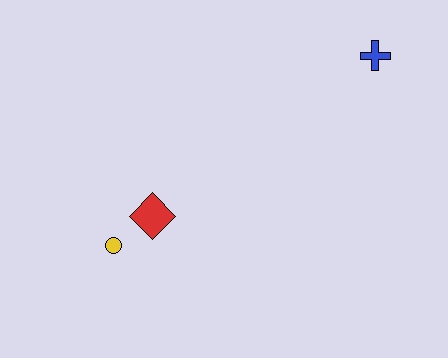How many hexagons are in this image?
There are no hexagons.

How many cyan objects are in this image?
There are no cyan objects.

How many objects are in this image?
There are 3 objects.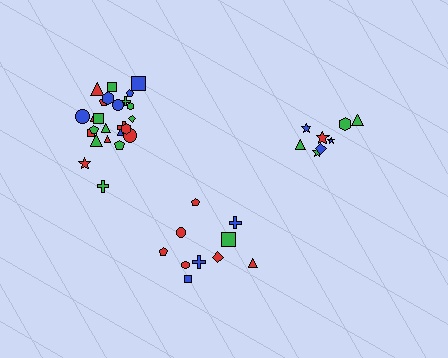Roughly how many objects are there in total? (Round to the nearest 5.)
Roughly 45 objects in total.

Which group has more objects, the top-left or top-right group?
The top-left group.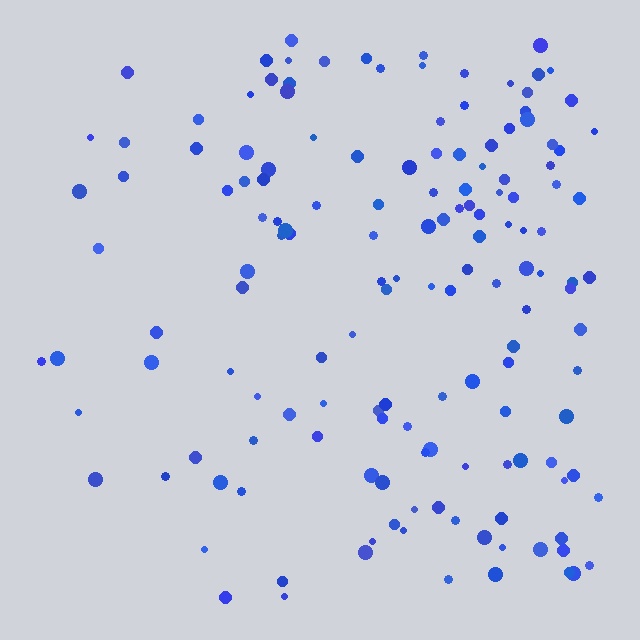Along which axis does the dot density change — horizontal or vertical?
Horizontal.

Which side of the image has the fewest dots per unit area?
The left.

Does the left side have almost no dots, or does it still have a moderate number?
Still a moderate number, just noticeably fewer than the right.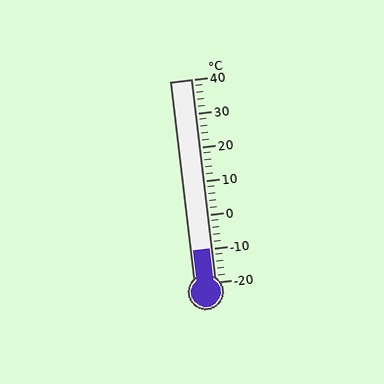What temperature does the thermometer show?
The thermometer shows approximately -10°C.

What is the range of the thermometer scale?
The thermometer scale ranges from -20°C to 40°C.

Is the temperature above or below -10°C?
The temperature is at -10°C.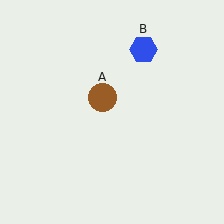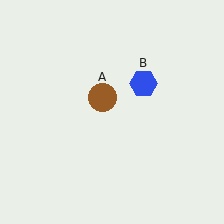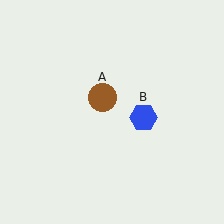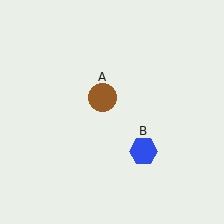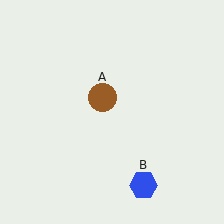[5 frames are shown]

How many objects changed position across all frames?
1 object changed position: blue hexagon (object B).